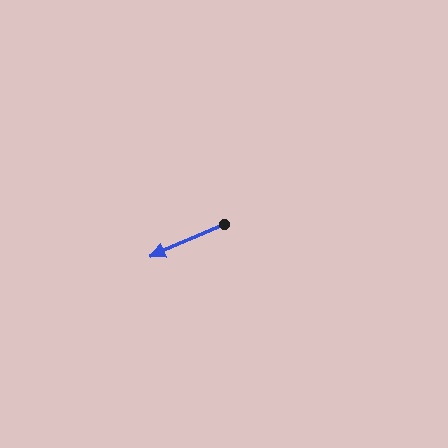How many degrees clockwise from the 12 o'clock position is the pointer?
Approximately 246 degrees.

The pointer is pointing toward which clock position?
Roughly 8 o'clock.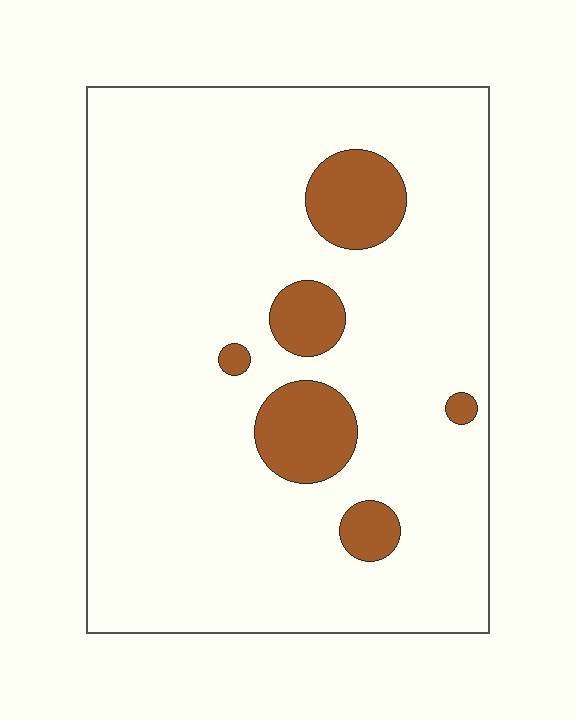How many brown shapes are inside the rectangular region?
6.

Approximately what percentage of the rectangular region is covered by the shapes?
Approximately 10%.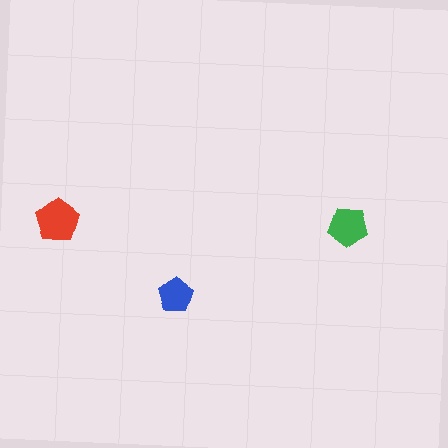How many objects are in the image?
There are 3 objects in the image.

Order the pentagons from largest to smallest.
the red one, the green one, the blue one.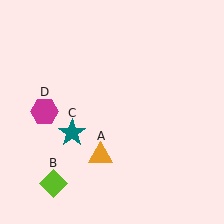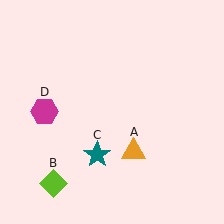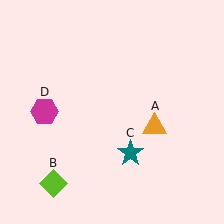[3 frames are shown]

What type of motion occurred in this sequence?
The orange triangle (object A), teal star (object C) rotated counterclockwise around the center of the scene.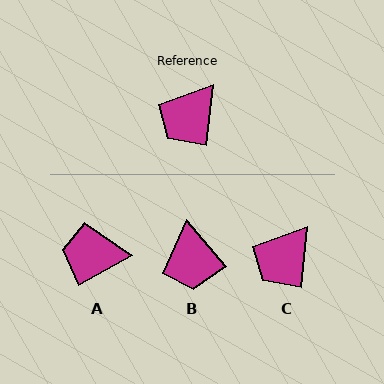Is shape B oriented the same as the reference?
No, it is off by about 46 degrees.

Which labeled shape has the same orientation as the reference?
C.